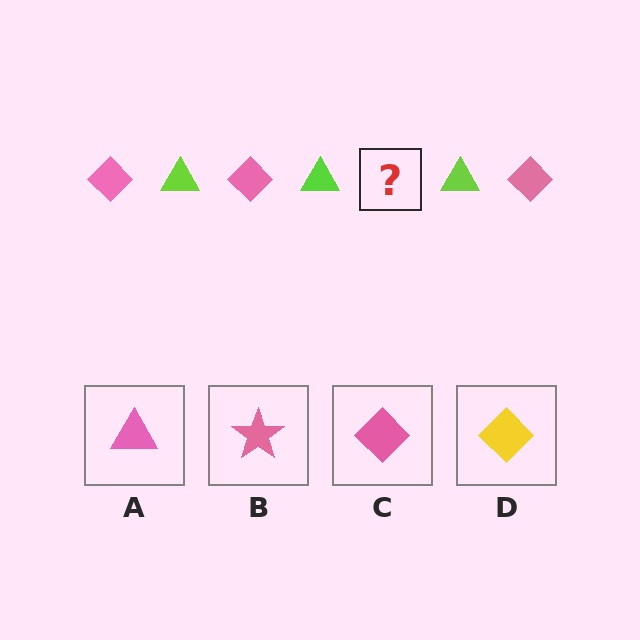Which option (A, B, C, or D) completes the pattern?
C.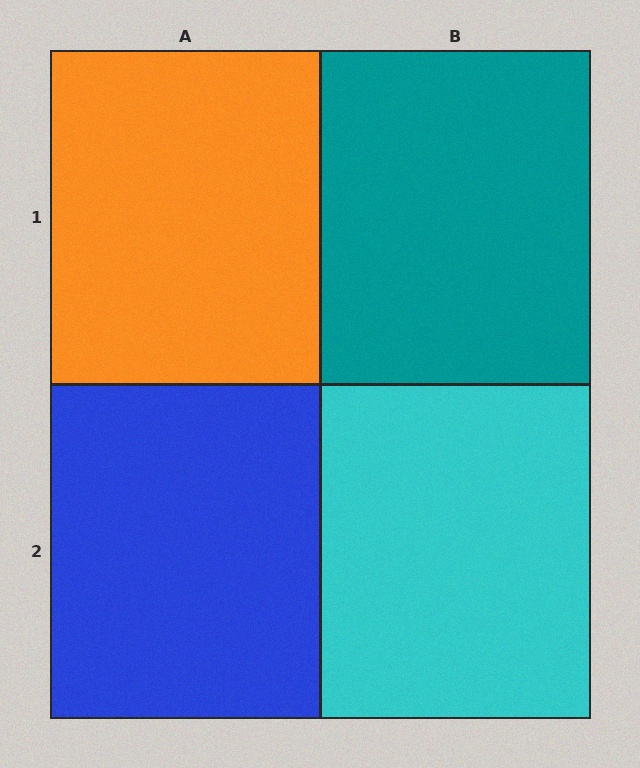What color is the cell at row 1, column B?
Teal.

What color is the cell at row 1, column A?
Orange.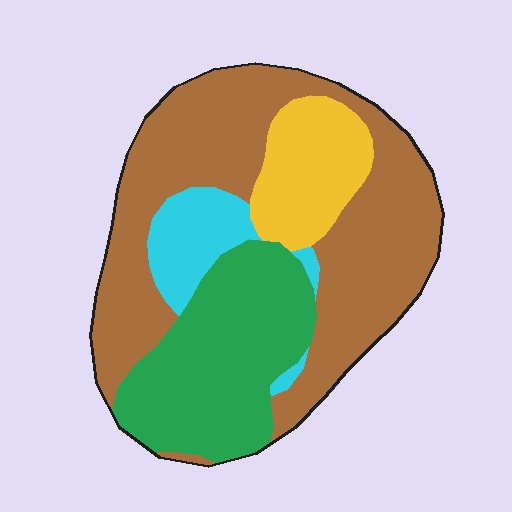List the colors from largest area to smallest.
From largest to smallest: brown, green, yellow, cyan.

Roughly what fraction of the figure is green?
Green covers about 25% of the figure.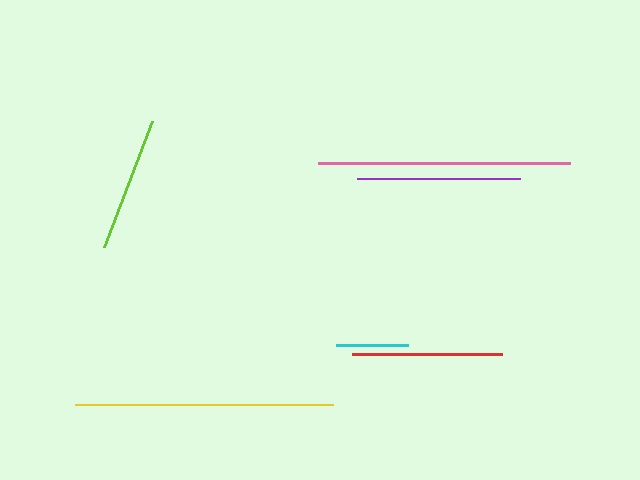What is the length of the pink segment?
The pink segment is approximately 252 pixels long.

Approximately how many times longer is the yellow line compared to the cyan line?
The yellow line is approximately 3.6 times the length of the cyan line.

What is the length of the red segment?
The red segment is approximately 150 pixels long.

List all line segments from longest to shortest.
From longest to shortest: yellow, pink, purple, red, lime, cyan.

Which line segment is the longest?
The yellow line is the longest at approximately 258 pixels.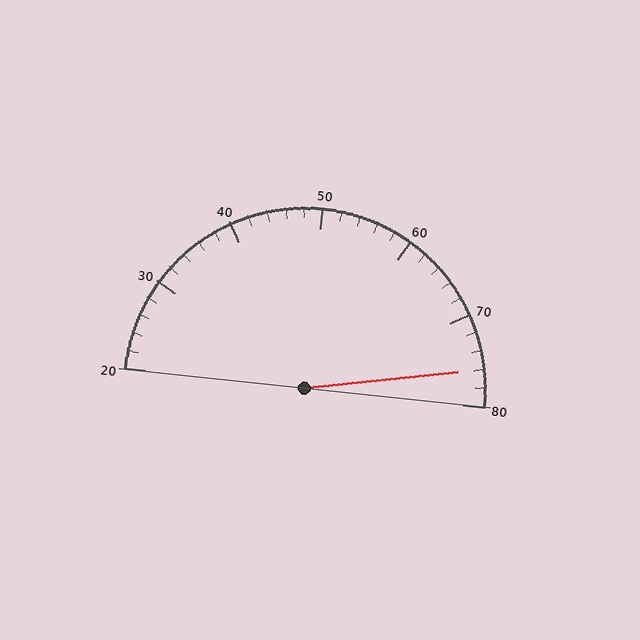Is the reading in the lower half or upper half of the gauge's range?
The reading is in the upper half of the range (20 to 80).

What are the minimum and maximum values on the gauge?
The gauge ranges from 20 to 80.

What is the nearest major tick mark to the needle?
The nearest major tick mark is 80.